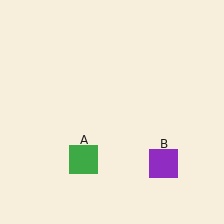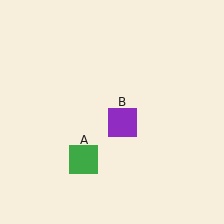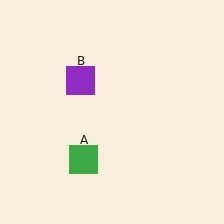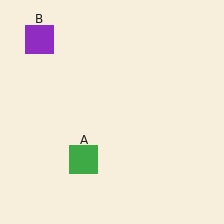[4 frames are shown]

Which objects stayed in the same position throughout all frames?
Green square (object A) remained stationary.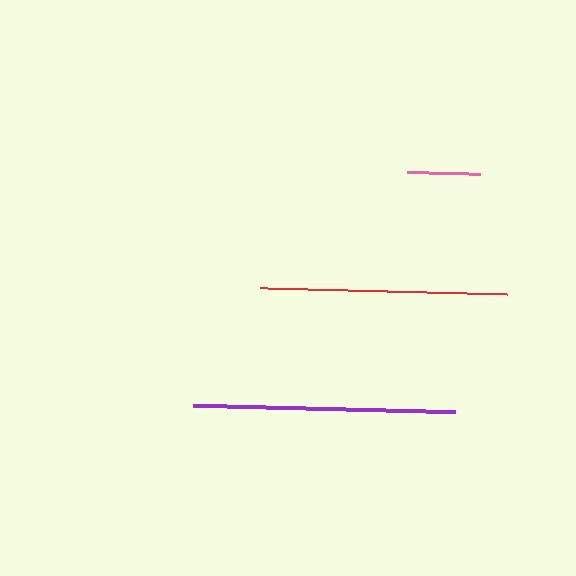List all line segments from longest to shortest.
From longest to shortest: purple, red, pink.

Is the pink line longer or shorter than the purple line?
The purple line is longer than the pink line.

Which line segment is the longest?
The purple line is the longest at approximately 263 pixels.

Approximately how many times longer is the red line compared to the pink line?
The red line is approximately 3.4 times the length of the pink line.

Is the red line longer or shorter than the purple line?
The purple line is longer than the red line.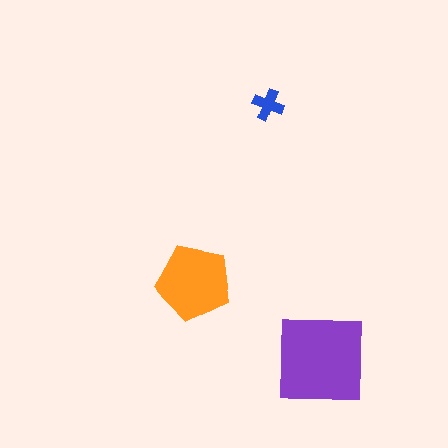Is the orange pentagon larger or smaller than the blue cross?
Larger.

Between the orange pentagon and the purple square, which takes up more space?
The purple square.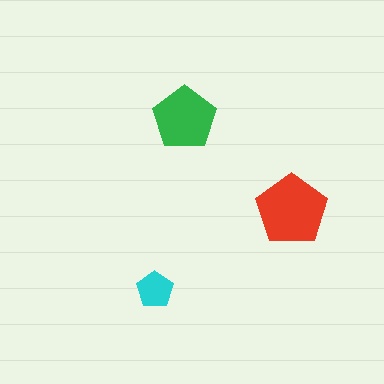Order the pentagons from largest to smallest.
the red one, the green one, the cyan one.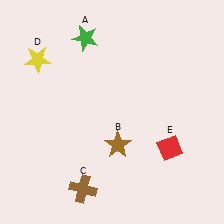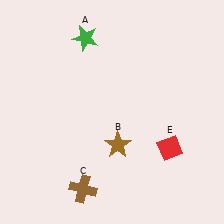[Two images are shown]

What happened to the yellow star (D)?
The yellow star (D) was removed in Image 2. It was in the top-left area of Image 1.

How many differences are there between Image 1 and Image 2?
There is 1 difference between the two images.